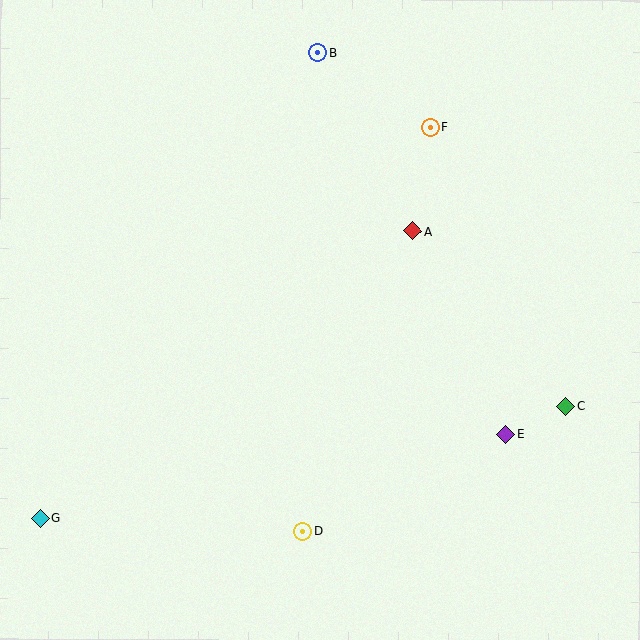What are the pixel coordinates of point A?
Point A is at (413, 231).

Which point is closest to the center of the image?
Point A at (413, 231) is closest to the center.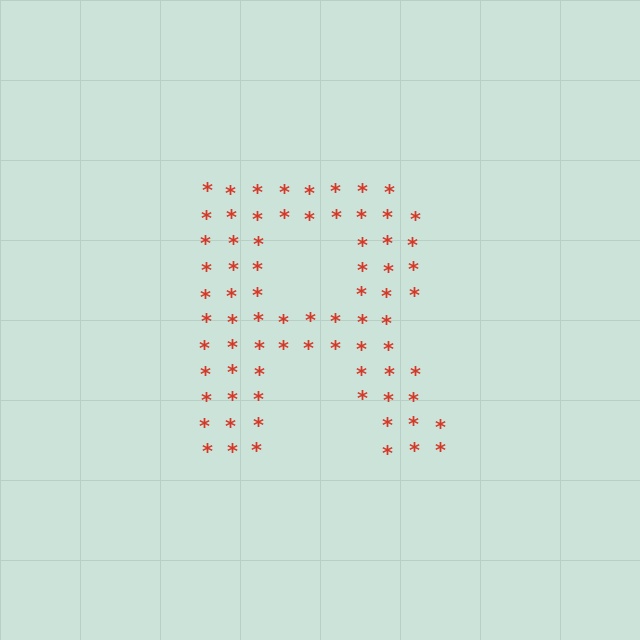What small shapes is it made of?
It is made of small asterisks.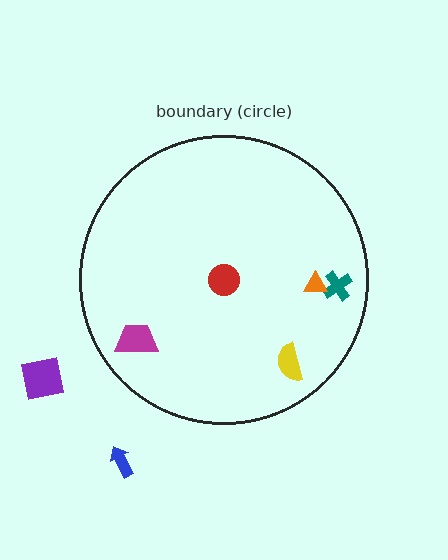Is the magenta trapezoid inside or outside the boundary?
Inside.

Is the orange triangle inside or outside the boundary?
Inside.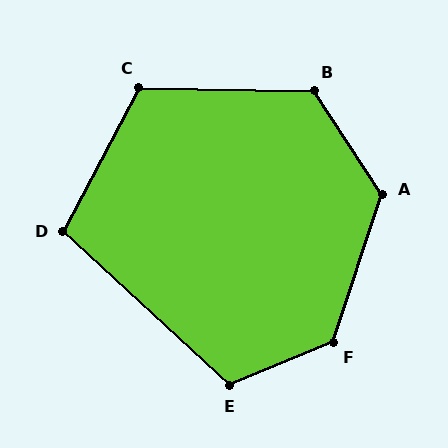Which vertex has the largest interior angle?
F, at approximately 131 degrees.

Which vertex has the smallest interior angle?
D, at approximately 105 degrees.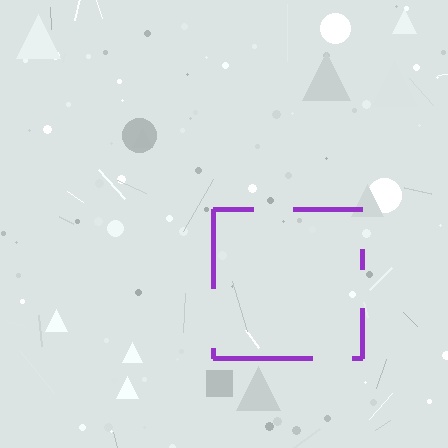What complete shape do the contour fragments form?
The contour fragments form a square.